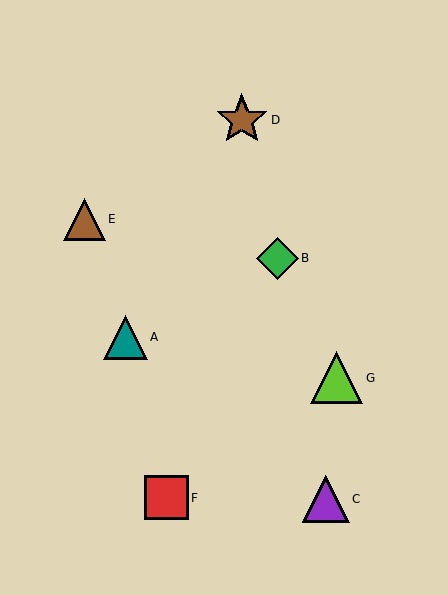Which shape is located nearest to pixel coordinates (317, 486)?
The purple triangle (labeled C) at (326, 499) is nearest to that location.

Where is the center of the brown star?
The center of the brown star is at (242, 120).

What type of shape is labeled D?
Shape D is a brown star.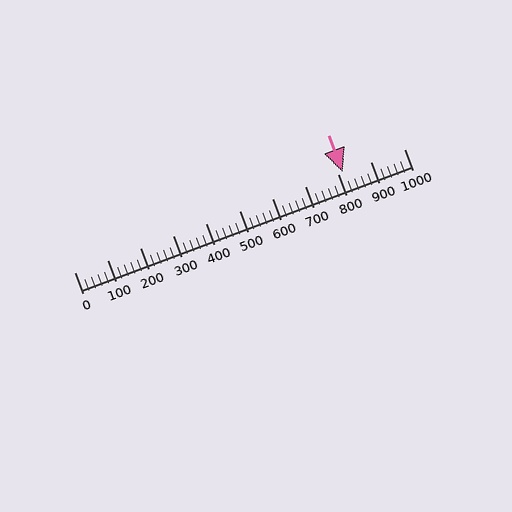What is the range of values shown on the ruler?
The ruler shows values from 0 to 1000.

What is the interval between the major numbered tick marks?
The major tick marks are spaced 100 units apart.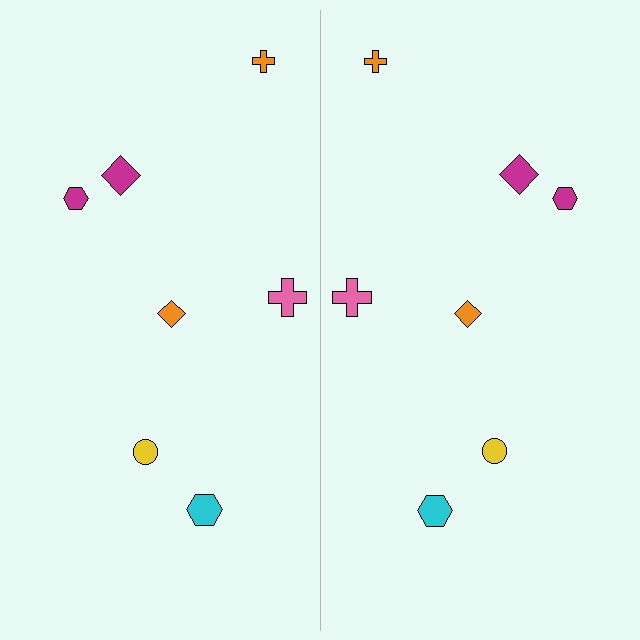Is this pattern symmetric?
Yes, this pattern has bilateral (reflection) symmetry.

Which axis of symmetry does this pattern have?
The pattern has a vertical axis of symmetry running through the center of the image.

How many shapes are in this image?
There are 14 shapes in this image.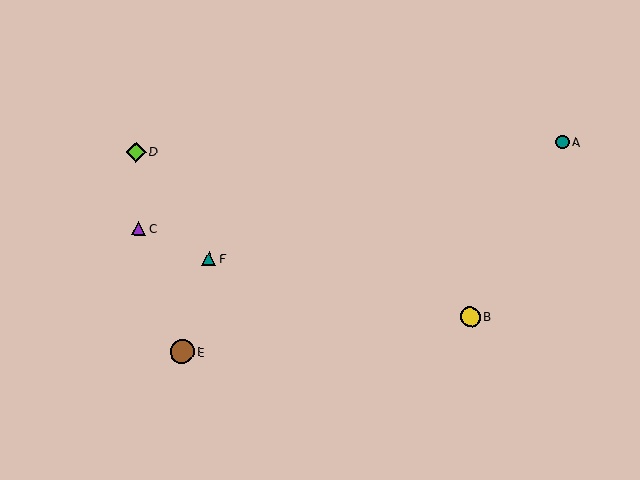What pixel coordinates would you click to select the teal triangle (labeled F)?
Click at (209, 259) to select the teal triangle F.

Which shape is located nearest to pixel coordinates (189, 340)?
The brown circle (labeled E) at (182, 352) is nearest to that location.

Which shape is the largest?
The brown circle (labeled E) is the largest.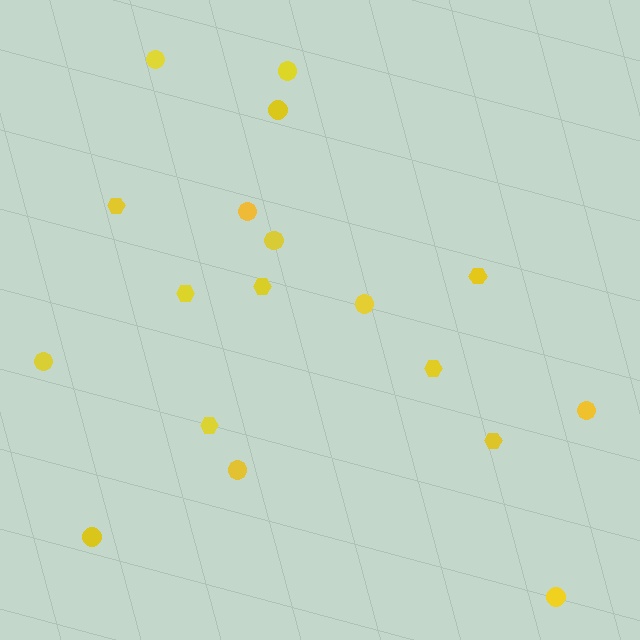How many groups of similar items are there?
There are 2 groups: one group of circles (11) and one group of hexagons (7).